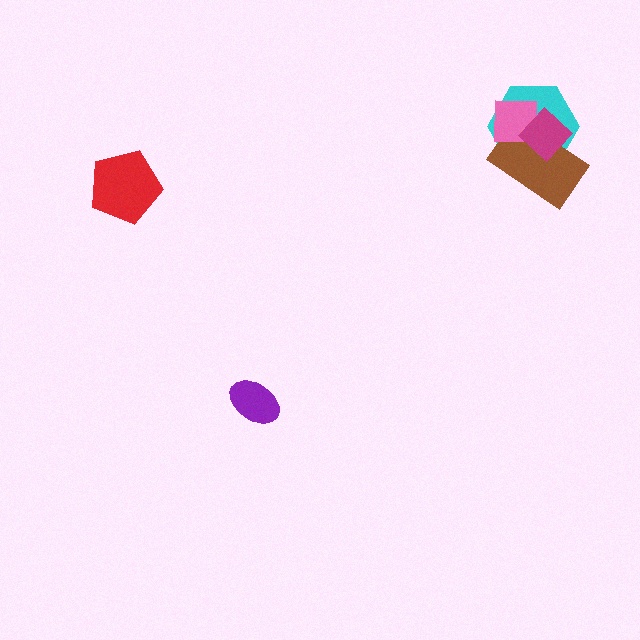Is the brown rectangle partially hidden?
Yes, it is partially covered by another shape.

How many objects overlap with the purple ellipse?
0 objects overlap with the purple ellipse.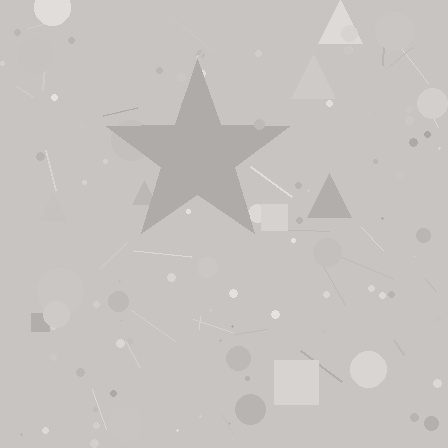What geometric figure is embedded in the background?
A star is embedded in the background.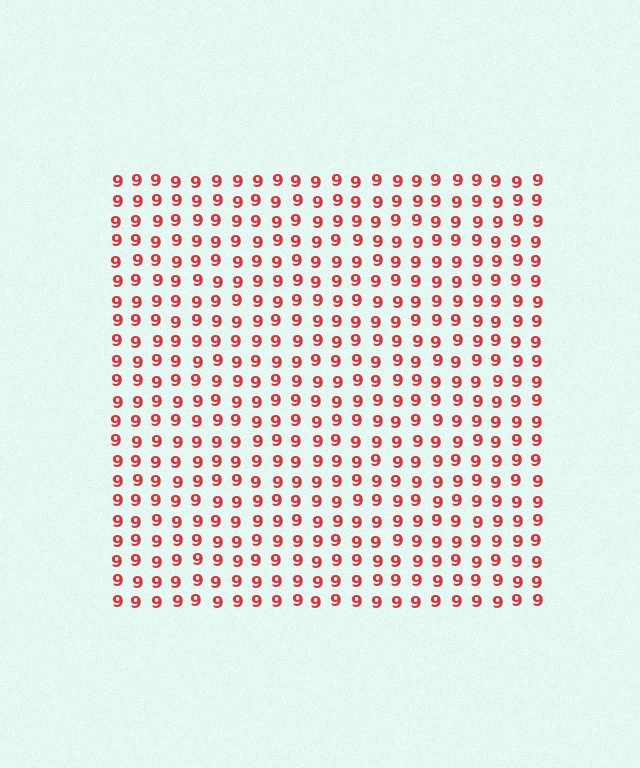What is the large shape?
The large shape is a square.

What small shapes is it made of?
It is made of small digit 9's.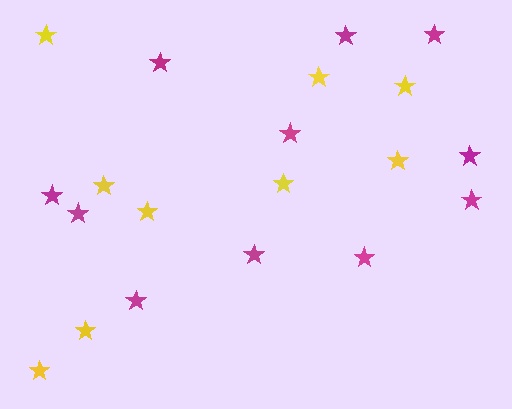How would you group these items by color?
There are 2 groups: one group of magenta stars (11) and one group of yellow stars (9).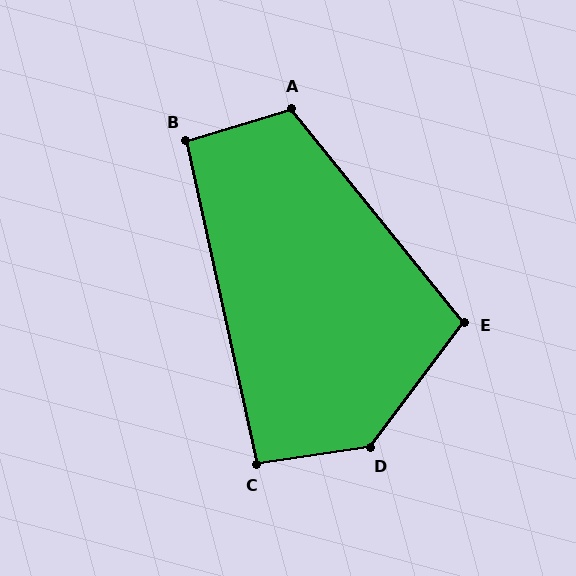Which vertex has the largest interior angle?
D, at approximately 135 degrees.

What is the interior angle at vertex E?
Approximately 104 degrees (obtuse).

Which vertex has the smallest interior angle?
C, at approximately 94 degrees.